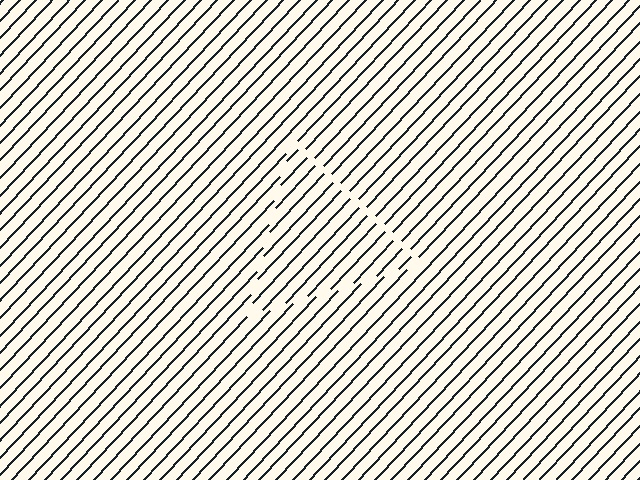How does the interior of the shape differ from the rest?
The interior of the shape contains the same grating, shifted by half a period — the contour is defined by the phase discontinuity where line-ends from the inner and outer gratings abut.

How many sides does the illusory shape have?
3 sides — the line-ends trace a triangle.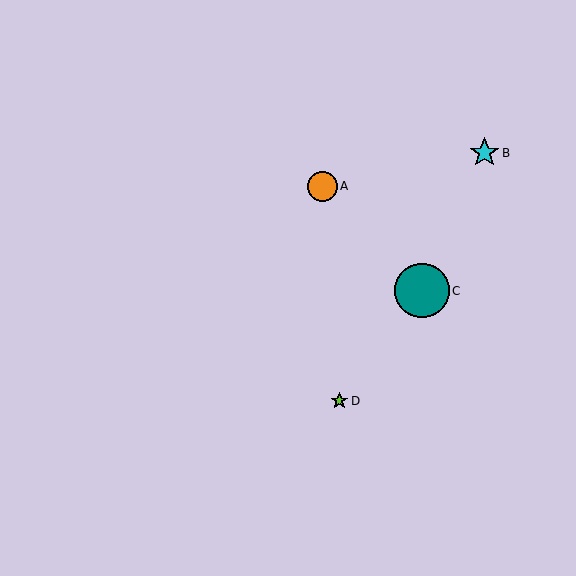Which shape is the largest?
The teal circle (labeled C) is the largest.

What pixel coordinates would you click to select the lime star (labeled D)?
Click at (339, 401) to select the lime star D.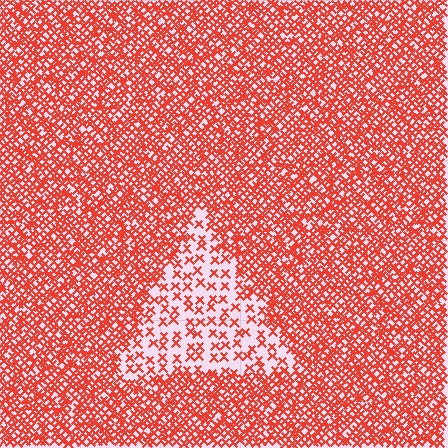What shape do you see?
I see a triangle.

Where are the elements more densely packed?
The elements are more densely packed outside the triangle boundary.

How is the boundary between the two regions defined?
The boundary is defined by a change in element density (approximately 2.9x ratio). All elements are the same color, size, and shape.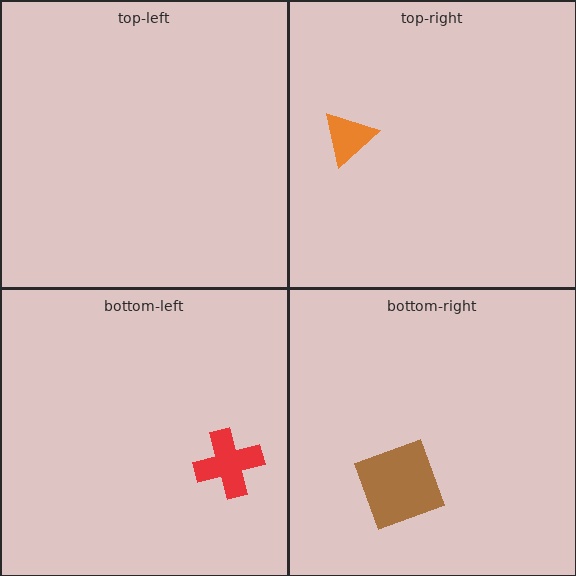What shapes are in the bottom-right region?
The brown diamond.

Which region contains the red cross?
The bottom-left region.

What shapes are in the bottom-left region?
The red cross.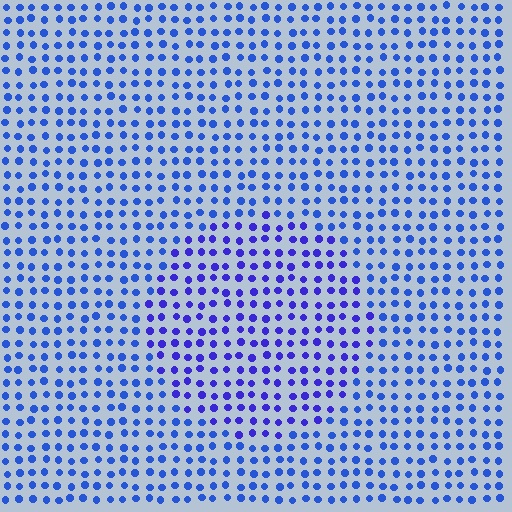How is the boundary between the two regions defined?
The boundary is defined purely by a slight shift in hue (about 23 degrees). Spacing, size, and orientation are identical on both sides.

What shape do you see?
I see a circle.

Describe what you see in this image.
The image is filled with small blue elements in a uniform arrangement. A circle-shaped region is visible where the elements are tinted to a slightly different hue, forming a subtle color boundary.